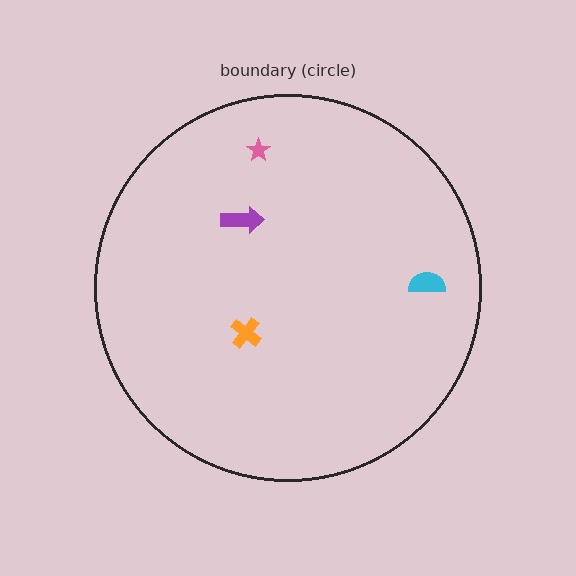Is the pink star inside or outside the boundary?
Inside.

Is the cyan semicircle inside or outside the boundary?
Inside.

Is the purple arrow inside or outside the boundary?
Inside.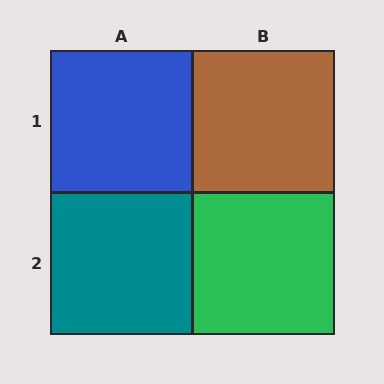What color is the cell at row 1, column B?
Brown.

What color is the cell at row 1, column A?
Blue.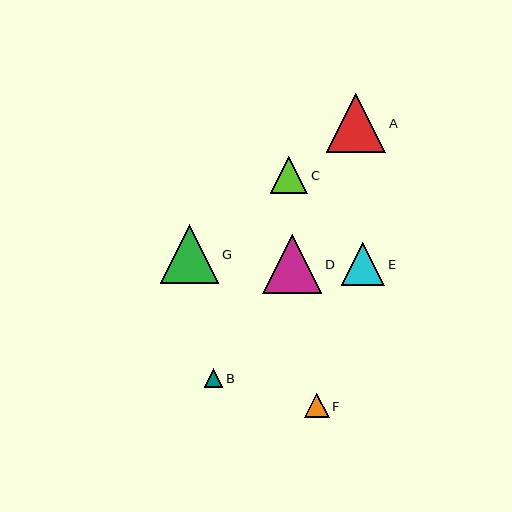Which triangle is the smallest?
Triangle B is the smallest with a size of approximately 18 pixels.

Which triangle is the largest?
Triangle A is the largest with a size of approximately 59 pixels.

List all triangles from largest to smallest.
From largest to smallest: A, D, G, E, C, F, B.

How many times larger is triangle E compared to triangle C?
Triangle E is approximately 1.2 times the size of triangle C.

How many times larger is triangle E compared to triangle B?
Triangle E is approximately 2.4 times the size of triangle B.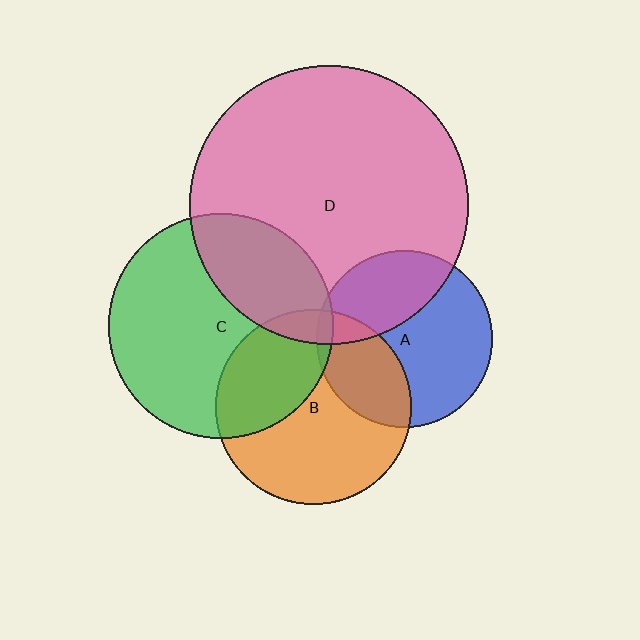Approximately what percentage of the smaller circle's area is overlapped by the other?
Approximately 10%.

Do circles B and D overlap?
Yes.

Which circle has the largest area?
Circle D (pink).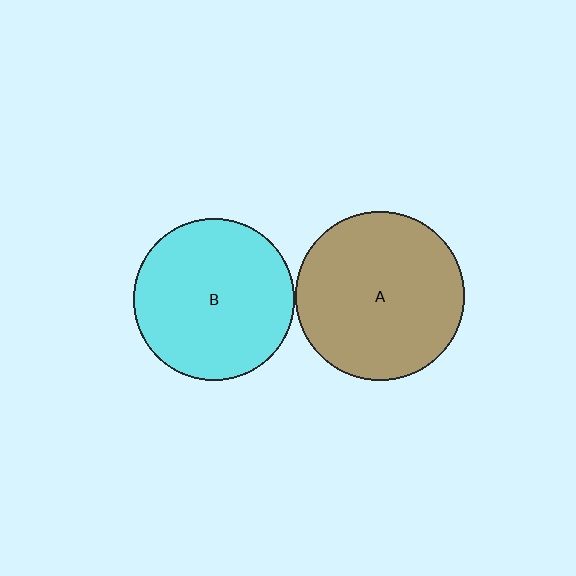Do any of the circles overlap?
No, none of the circles overlap.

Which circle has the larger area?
Circle A (brown).